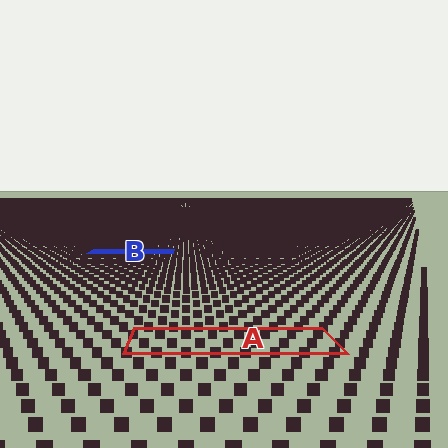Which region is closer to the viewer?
Region A is closer. The texture elements there are larger and more spread out.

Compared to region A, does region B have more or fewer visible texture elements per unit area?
Region B has more texture elements per unit area — they are packed more densely because it is farther away.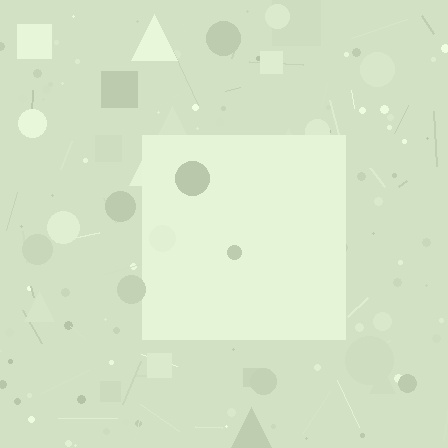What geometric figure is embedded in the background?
A square is embedded in the background.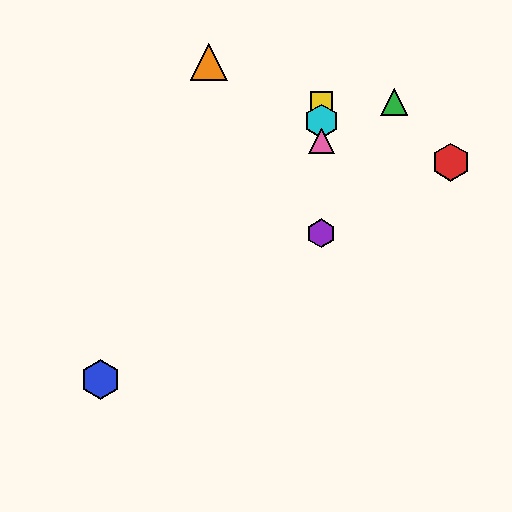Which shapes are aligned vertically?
The yellow square, the purple hexagon, the cyan hexagon, the pink triangle are aligned vertically.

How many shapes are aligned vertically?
4 shapes (the yellow square, the purple hexagon, the cyan hexagon, the pink triangle) are aligned vertically.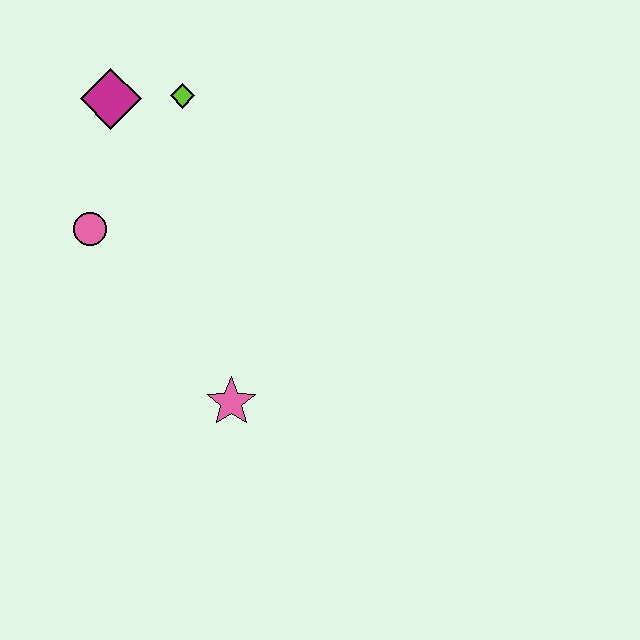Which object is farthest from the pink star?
The magenta diamond is farthest from the pink star.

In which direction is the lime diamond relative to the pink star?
The lime diamond is above the pink star.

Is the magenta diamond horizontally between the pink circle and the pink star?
Yes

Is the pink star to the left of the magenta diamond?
No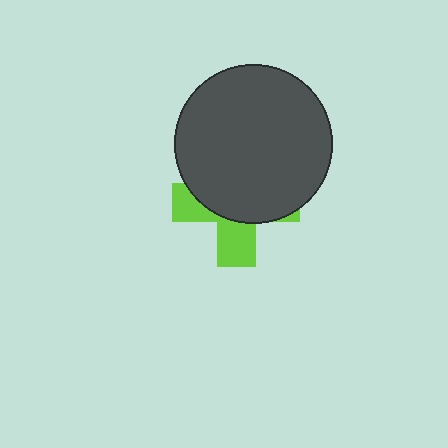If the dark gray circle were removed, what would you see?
You would see the complete lime cross.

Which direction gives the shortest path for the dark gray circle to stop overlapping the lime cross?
Moving up gives the shortest separation.